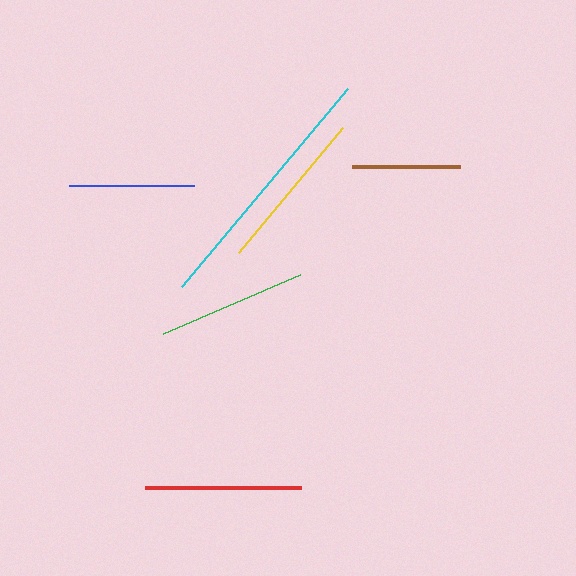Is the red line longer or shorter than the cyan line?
The cyan line is longer than the red line.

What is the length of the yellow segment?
The yellow segment is approximately 162 pixels long.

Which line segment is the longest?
The cyan line is the longest at approximately 259 pixels.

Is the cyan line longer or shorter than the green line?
The cyan line is longer than the green line.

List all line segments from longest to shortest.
From longest to shortest: cyan, yellow, red, green, blue, brown.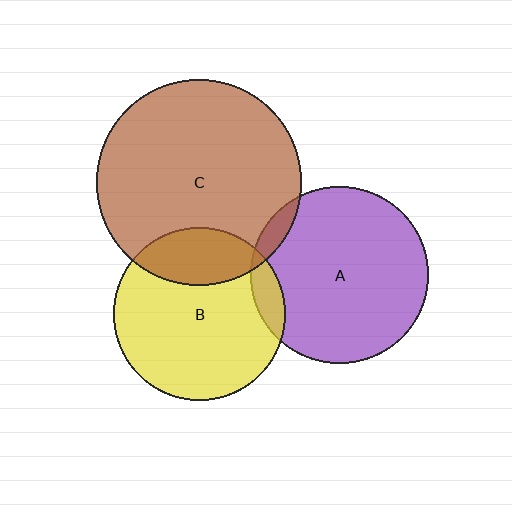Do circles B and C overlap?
Yes.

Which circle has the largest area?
Circle C (brown).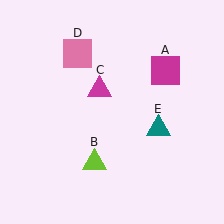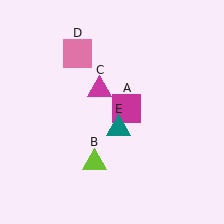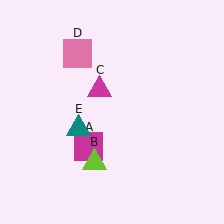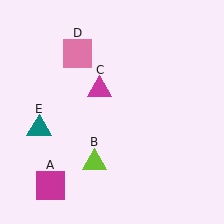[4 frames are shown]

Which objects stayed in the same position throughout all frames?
Lime triangle (object B) and magenta triangle (object C) and pink square (object D) remained stationary.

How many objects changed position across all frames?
2 objects changed position: magenta square (object A), teal triangle (object E).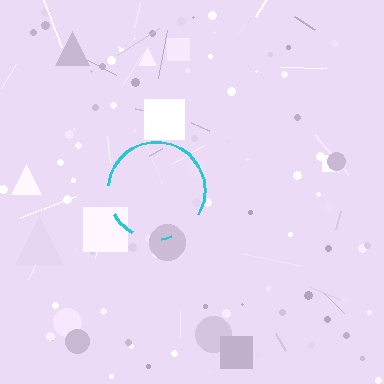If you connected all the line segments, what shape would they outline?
They would outline a circle.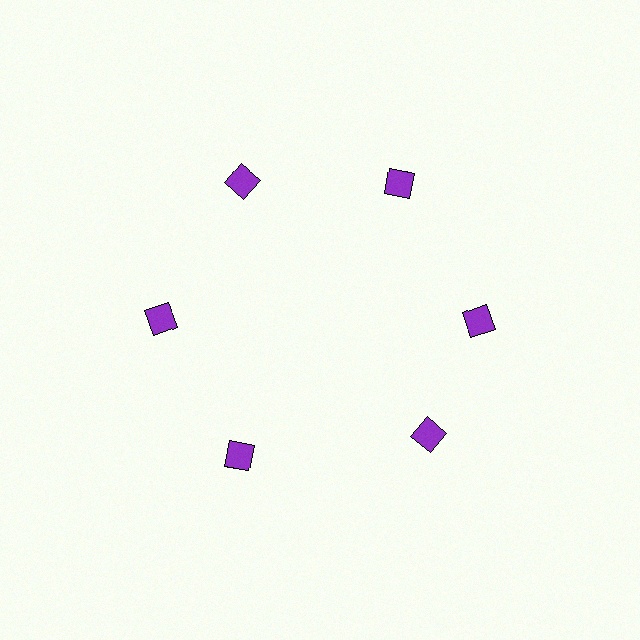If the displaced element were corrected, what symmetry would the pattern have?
It would have 6-fold rotational symmetry — the pattern would map onto itself every 60 degrees.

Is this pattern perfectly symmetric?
No. The 6 purple squares are arranged in a ring, but one element near the 5 o'clock position is rotated out of alignment along the ring, breaking the 6-fold rotational symmetry.